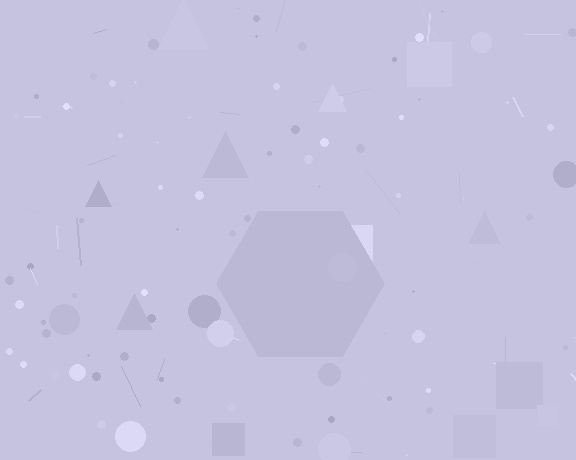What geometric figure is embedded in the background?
A hexagon is embedded in the background.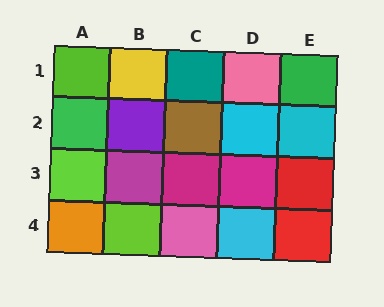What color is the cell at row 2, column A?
Green.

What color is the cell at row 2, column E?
Cyan.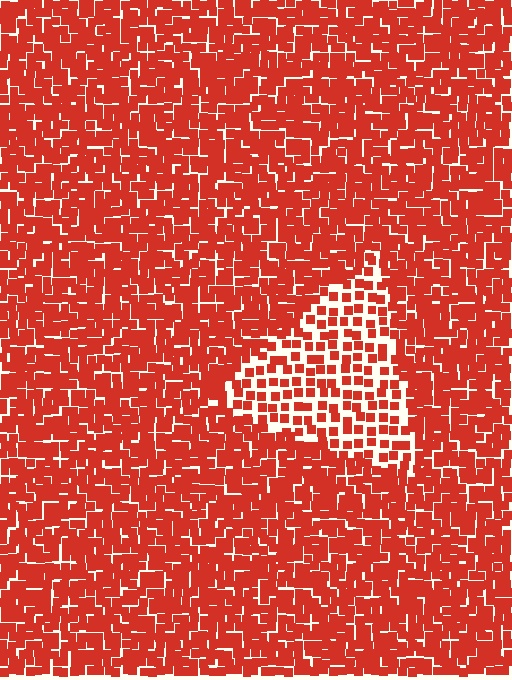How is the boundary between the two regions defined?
The boundary is defined by a change in element density (approximately 2.0x ratio). All elements are the same color, size, and shape.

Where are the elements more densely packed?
The elements are more densely packed outside the triangle boundary.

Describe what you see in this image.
The image contains small red elements arranged at two different densities. A triangle-shaped region is visible where the elements are less densely packed than the surrounding area.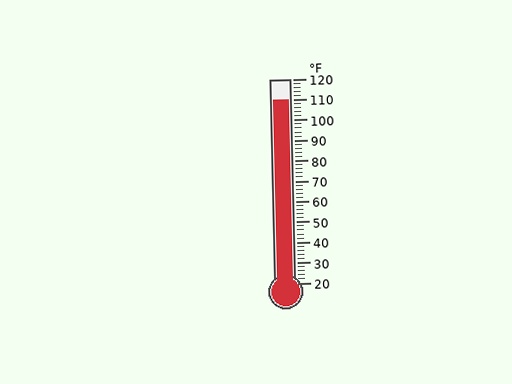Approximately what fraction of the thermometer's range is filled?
The thermometer is filled to approximately 90% of its range.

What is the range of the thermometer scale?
The thermometer scale ranges from 20°F to 120°F.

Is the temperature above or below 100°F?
The temperature is above 100°F.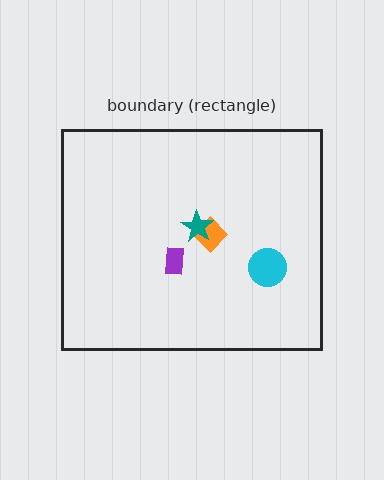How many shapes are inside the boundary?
4 inside, 0 outside.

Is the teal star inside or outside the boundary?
Inside.